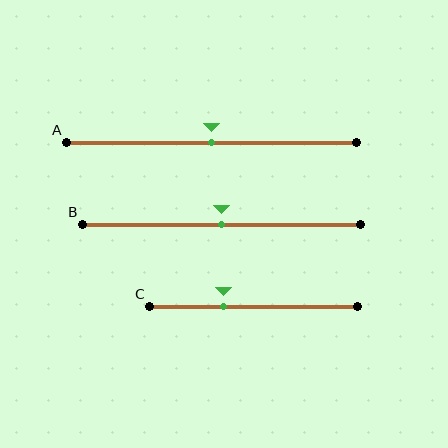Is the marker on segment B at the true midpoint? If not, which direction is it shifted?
Yes, the marker on segment B is at the true midpoint.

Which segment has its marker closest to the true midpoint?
Segment A has its marker closest to the true midpoint.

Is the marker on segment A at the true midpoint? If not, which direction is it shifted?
Yes, the marker on segment A is at the true midpoint.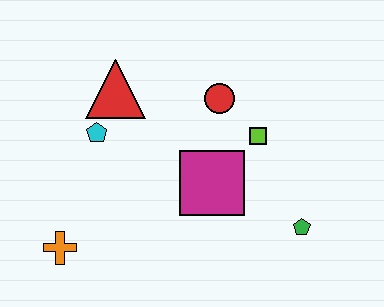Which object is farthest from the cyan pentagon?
The green pentagon is farthest from the cyan pentagon.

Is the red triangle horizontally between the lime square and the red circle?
No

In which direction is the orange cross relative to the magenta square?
The orange cross is to the left of the magenta square.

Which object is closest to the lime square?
The red circle is closest to the lime square.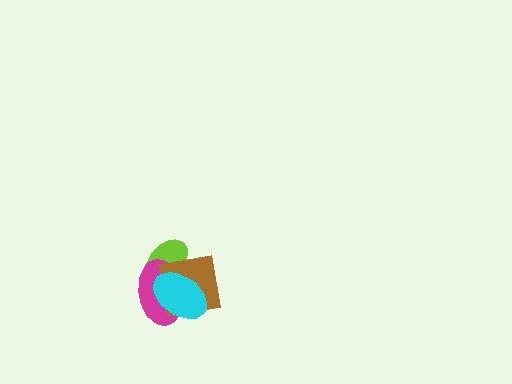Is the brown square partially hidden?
Yes, it is partially covered by another shape.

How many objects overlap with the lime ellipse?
3 objects overlap with the lime ellipse.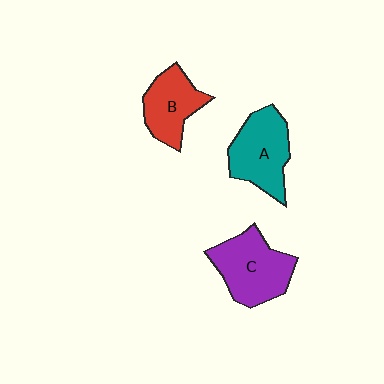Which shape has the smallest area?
Shape B (red).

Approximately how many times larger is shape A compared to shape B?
Approximately 1.2 times.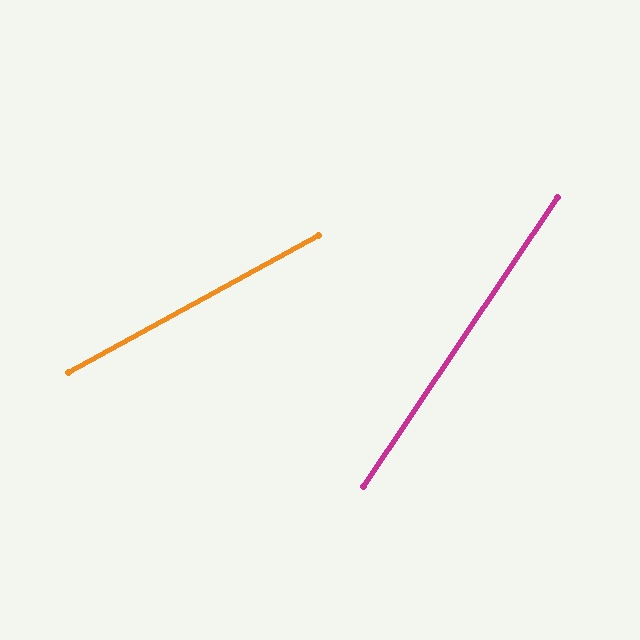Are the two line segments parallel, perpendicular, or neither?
Neither parallel nor perpendicular — they differ by about 27°.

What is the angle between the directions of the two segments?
Approximately 27 degrees.